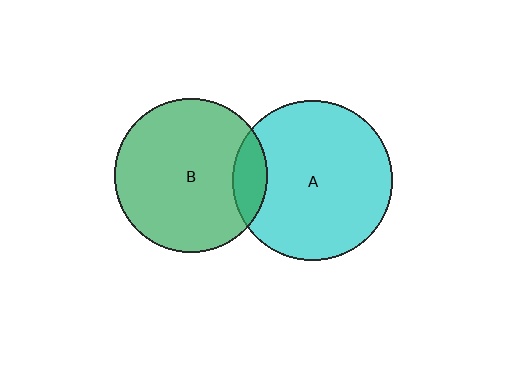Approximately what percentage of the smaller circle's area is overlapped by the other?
Approximately 15%.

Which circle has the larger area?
Circle A (cyan).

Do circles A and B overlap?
Yes.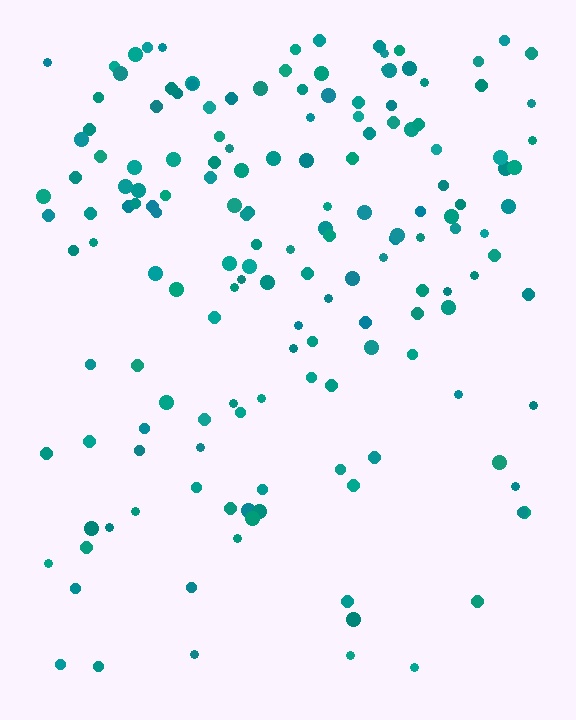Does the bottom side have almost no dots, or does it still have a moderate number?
Still a moderate number, just noticeably fewer than the top.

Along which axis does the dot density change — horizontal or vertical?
Vertical.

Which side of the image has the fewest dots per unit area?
The bottom.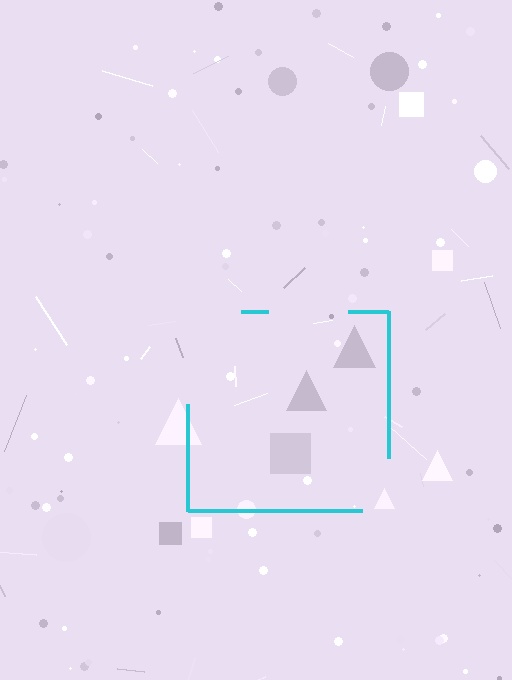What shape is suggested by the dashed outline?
The dashed outline suggests a square.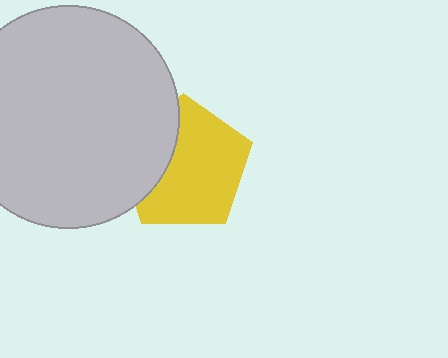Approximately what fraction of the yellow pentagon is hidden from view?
Roughly 31% of the yellow pentagon is hidden behind the light gray circle.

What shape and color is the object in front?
The object in front is a light gray circle.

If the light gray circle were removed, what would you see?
You would see the complete yellow pentagon.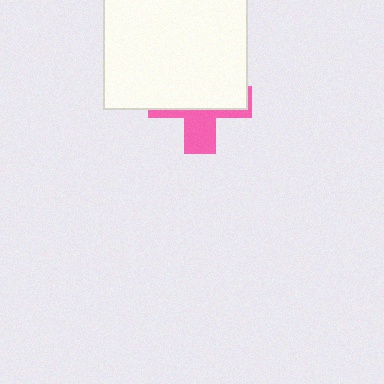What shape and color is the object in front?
The object in front is a white square.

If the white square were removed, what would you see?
You would see the complete pink cross.